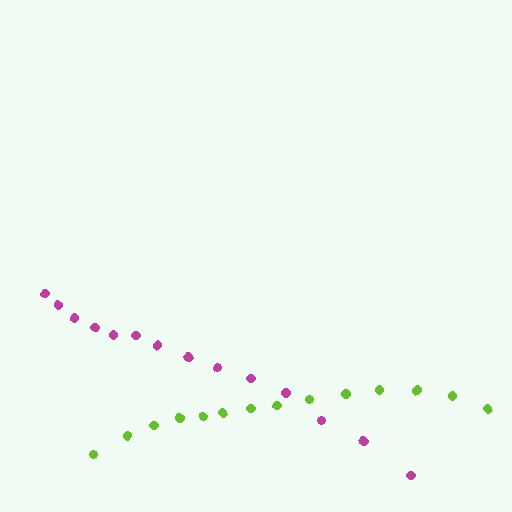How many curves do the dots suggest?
There are 2 distinct paths.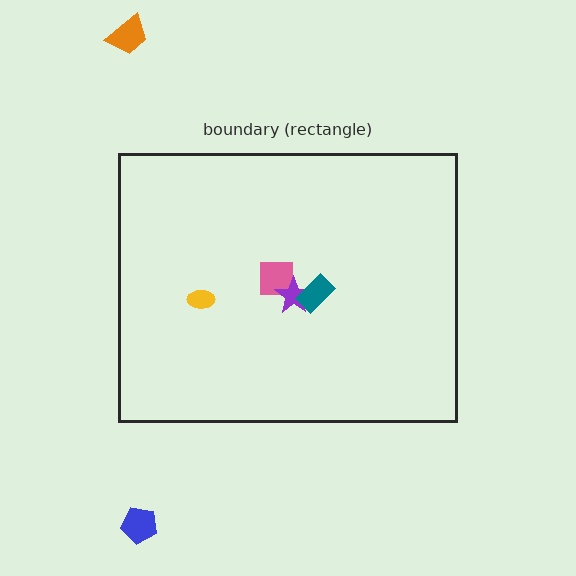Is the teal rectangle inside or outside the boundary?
Inside.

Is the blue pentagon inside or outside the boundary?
Outside.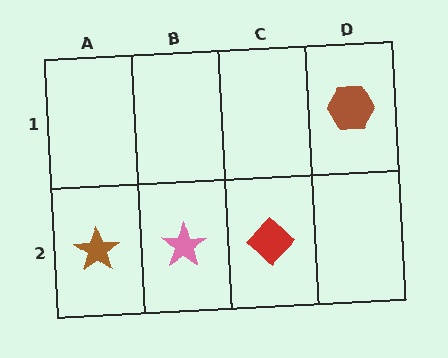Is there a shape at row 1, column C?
No, that cell is empty.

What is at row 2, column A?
A brown star.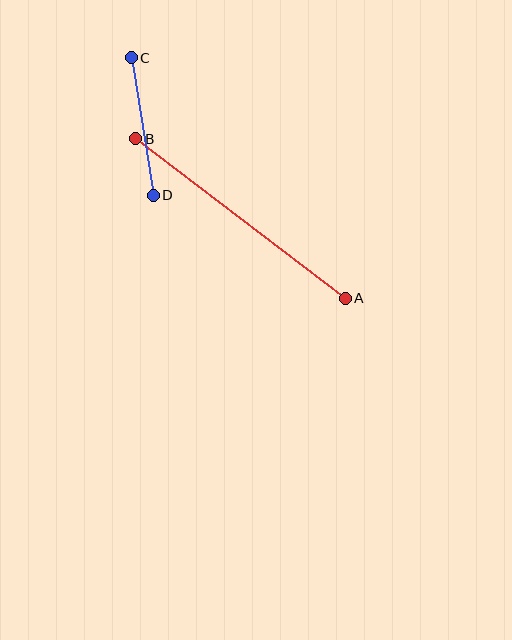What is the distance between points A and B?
The distance is approximately 263 pixels.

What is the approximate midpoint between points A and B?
The midpoint is at approximately (240, 218) pixels.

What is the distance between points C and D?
The distance is approximately 139 pixels.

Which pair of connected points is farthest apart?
Points A and B are farthest apart.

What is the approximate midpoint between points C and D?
The midpoint is at approximately (142, 127) pixels.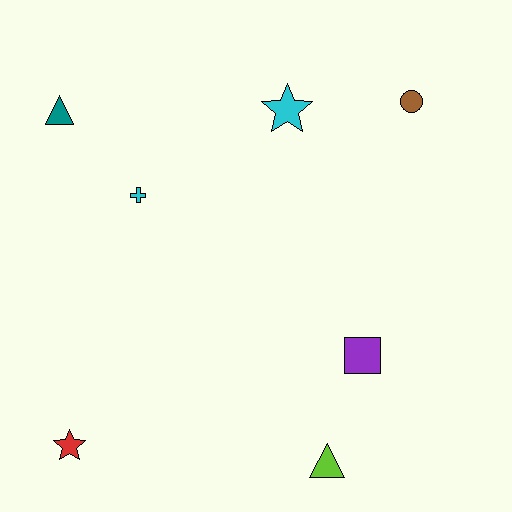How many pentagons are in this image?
There are no pentagons.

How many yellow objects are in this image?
There are no yellow objects.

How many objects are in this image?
There are 7 objects.